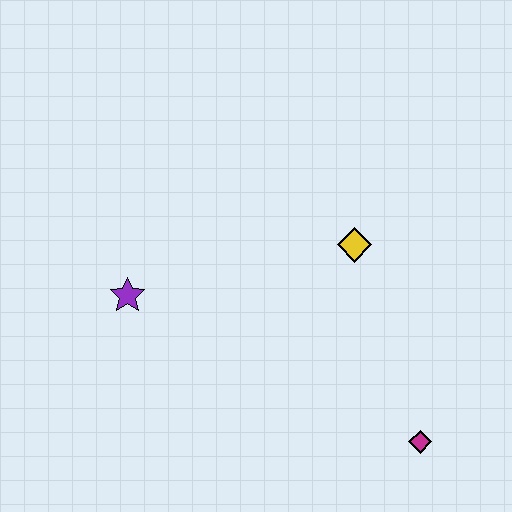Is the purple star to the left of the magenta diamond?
Yes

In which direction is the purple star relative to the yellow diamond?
The purple star is to the left of the yellow diamond.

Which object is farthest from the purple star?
The magenta diamond is farthest from the purple star.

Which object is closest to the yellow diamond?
The magenta diamond is closest to the yellow diamond.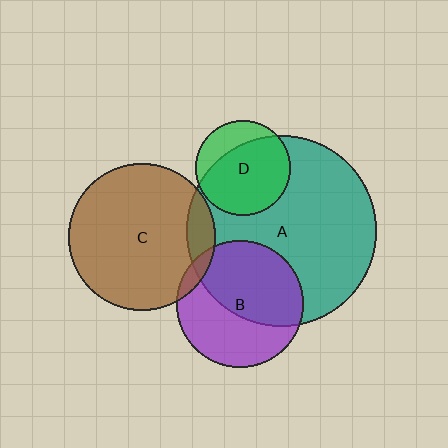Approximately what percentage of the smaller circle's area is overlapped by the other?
Approximately 5%.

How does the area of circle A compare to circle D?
Approximately 4.0 times.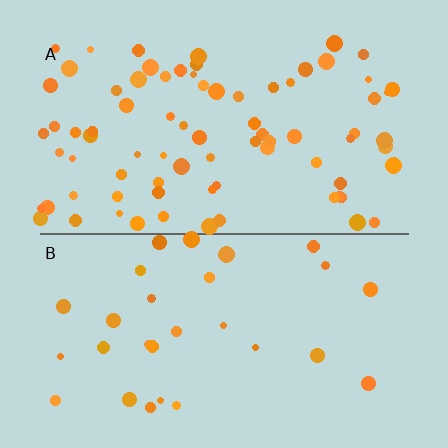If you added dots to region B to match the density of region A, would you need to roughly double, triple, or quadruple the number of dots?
Approximately triple.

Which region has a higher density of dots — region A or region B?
A (the top).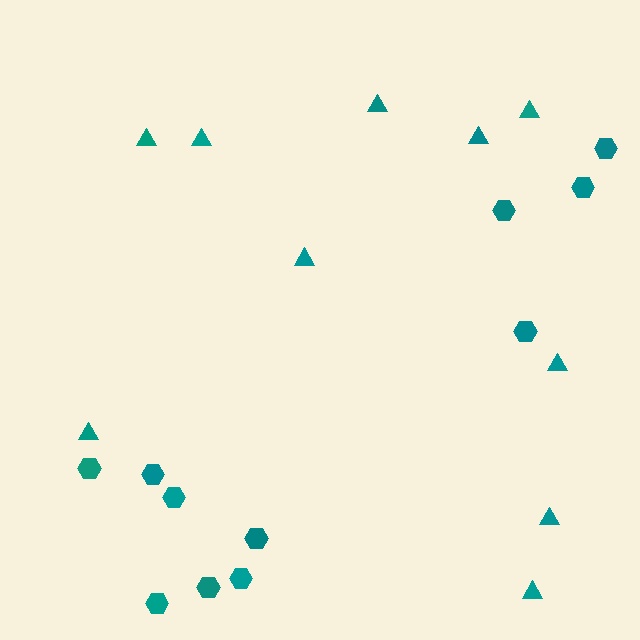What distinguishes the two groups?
There are 2 groups: one group of triangles (10) and one group of hexagons (11).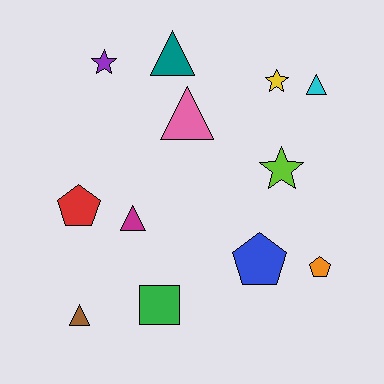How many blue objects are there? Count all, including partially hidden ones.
There is 1 blue object.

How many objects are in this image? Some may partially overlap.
There are 12 objects.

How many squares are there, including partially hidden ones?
There is 1 square.